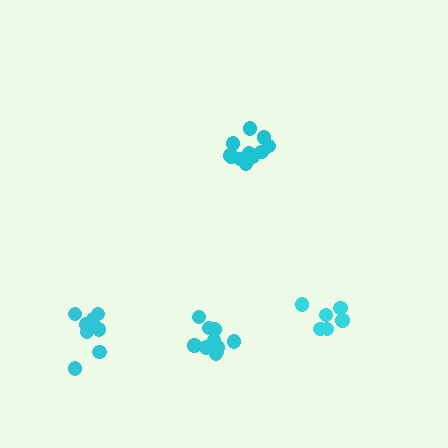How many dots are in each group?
Group 1: 10 dots, Group 2: 6 dots, Group 3: 8 dots, Group 4: 11 dots (35 total).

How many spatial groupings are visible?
There are 4 spatial groupings.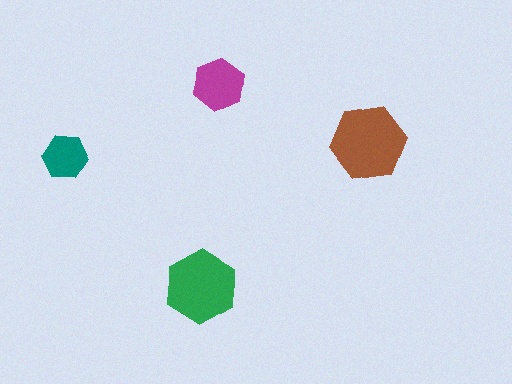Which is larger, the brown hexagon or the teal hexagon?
The brown one.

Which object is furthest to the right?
The brown hexagon is rightmost.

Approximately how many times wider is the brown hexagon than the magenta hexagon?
About 1.5 times wider.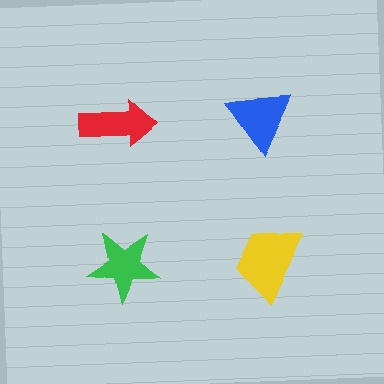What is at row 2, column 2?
A yellow trapezoid.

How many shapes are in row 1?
2 shapes.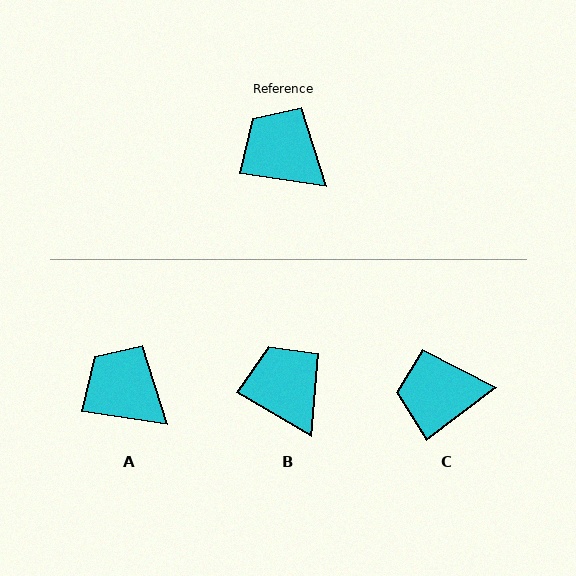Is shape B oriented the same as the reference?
No, it is off by about 22 degrees.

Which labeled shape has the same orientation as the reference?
A.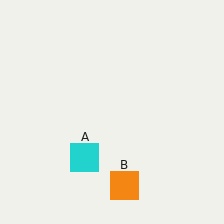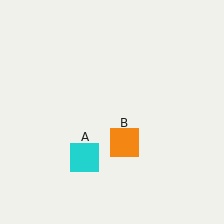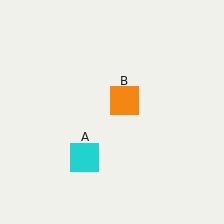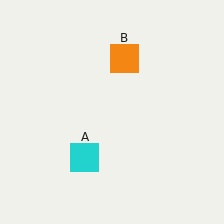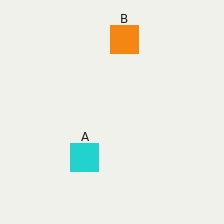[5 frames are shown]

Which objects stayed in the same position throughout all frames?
Cyan square (object A) remained stationary.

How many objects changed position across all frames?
1 object changed position: orange square (object B).